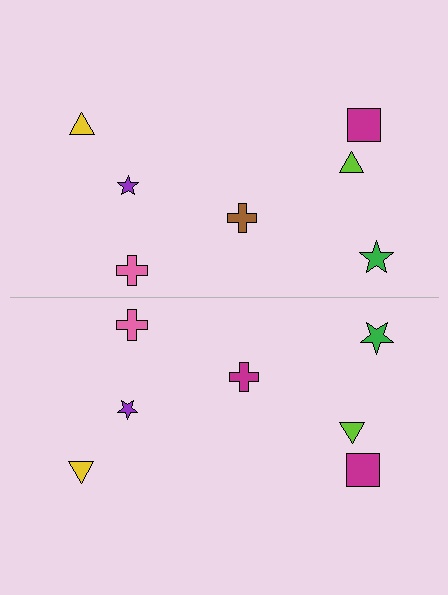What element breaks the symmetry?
The magenta cross on the bottom side breaks the symmetry — its mirror counterpart is brown.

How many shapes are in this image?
There are 14 shapes in this image.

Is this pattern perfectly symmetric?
No, the pattern is not perfectly symmetric. The magenta cross on the bottom side breaks the symmetry — its mirror counterpart is brown.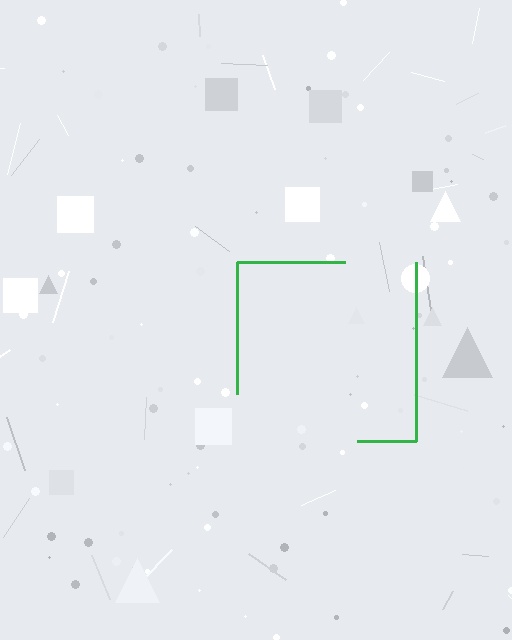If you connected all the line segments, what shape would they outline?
They would outline a square.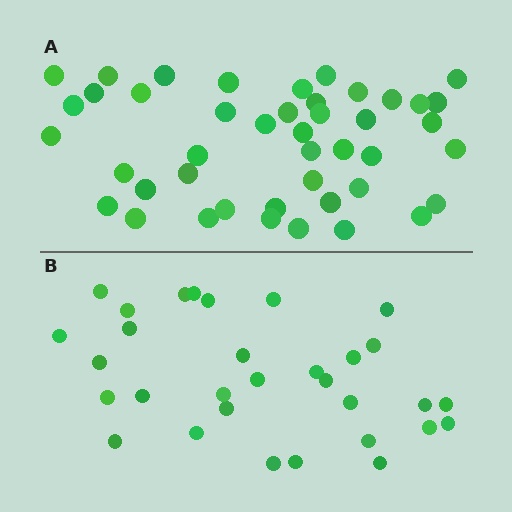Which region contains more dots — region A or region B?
Region A (the top region) has more dots.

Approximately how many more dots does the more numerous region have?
Region A has approximately 15 more dots than region B.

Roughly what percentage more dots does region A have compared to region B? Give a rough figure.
About 40% more.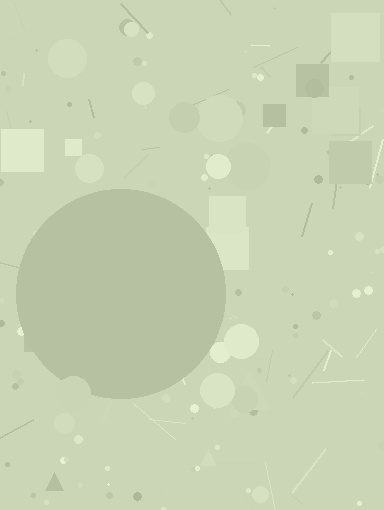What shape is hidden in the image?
A circle is hidden in the image.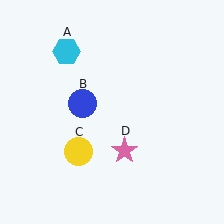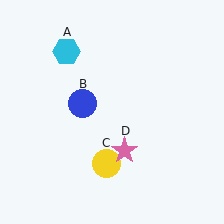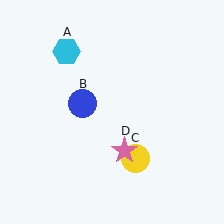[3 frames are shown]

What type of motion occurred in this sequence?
The yellow circle (object C) rotated counterclockwise around the center of the scene.